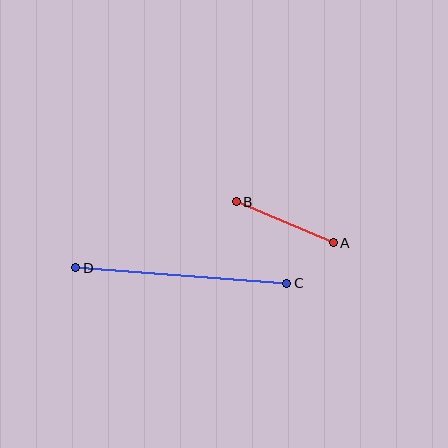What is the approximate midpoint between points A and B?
The midpoint is at approximately (285, 222) pixels.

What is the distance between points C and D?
The distance is approximately 211 pixels.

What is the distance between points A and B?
The distance is approximately 105 pixels.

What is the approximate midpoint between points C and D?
The midpoint is at approximately (181, 275) pixels.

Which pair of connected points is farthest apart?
Points C and D are farthest apart.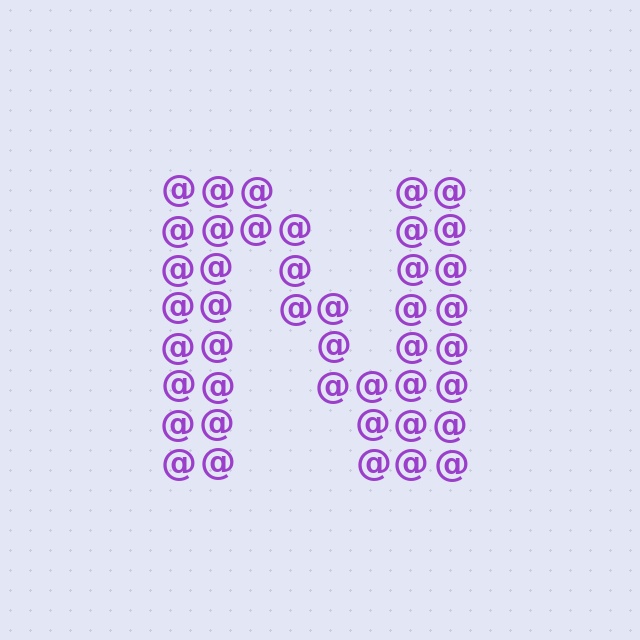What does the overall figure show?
The overall figure shows the letter N.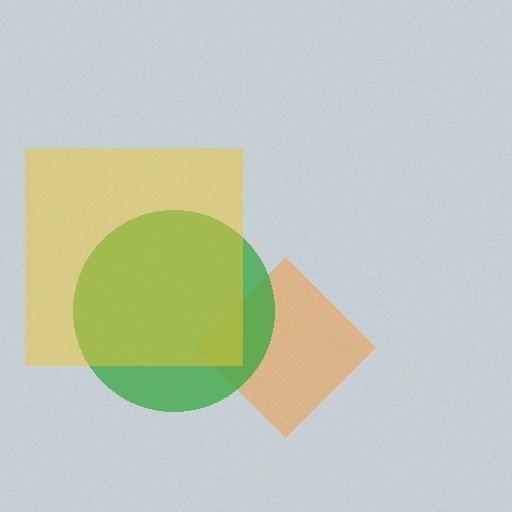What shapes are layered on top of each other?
The layered shapes are: an orange diamond, a green circle, a yellow square.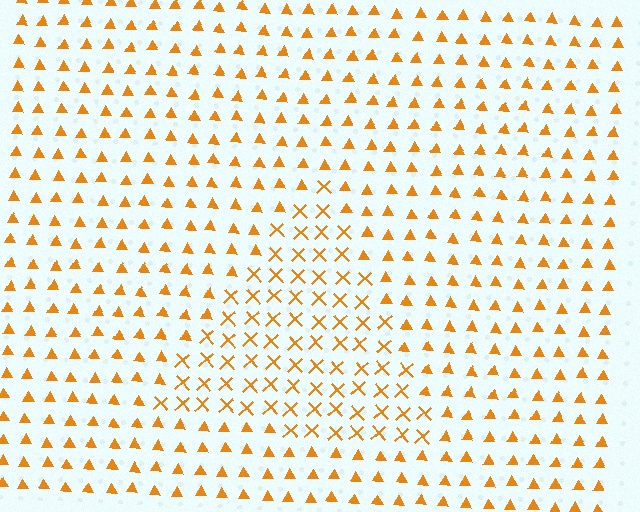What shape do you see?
I see a triangle.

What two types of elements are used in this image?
The image uses X marks inside the triangle region and triangles outside it.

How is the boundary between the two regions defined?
The boundary is defined by a change in element shape: X marks inside vs. triangles outside. All elements share the same color and spacing.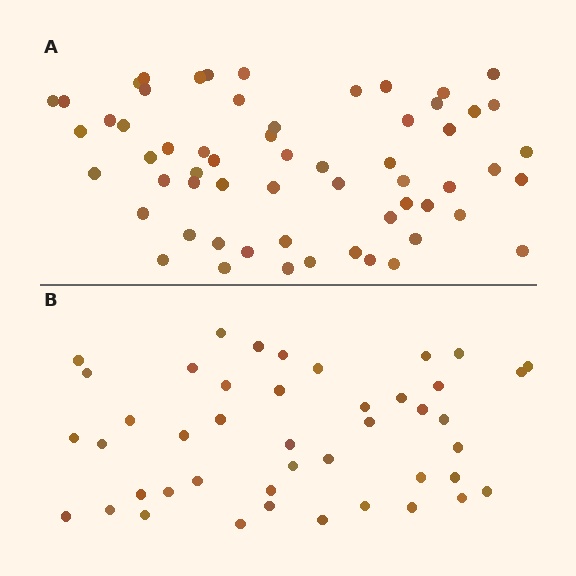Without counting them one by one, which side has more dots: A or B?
Region A (the top region) has more dots.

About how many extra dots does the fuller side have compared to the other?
Region A has approximately 15 more dots than region B.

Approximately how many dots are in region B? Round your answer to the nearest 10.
About 40 dots. (The exact count is 44, which rounds to 40.)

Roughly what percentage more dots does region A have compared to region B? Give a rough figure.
About 35% more.